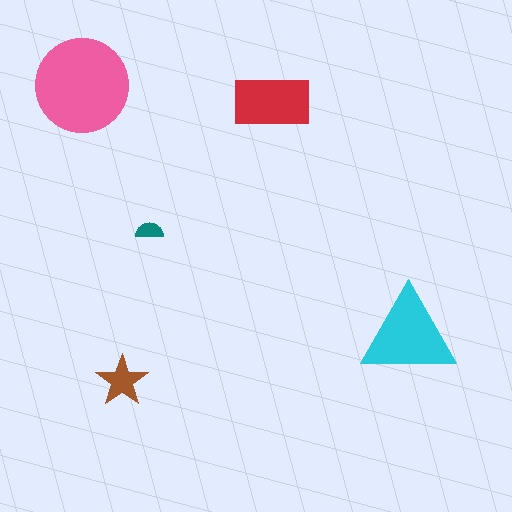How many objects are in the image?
There are 5 objects in the image.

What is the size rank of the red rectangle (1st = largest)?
3rd.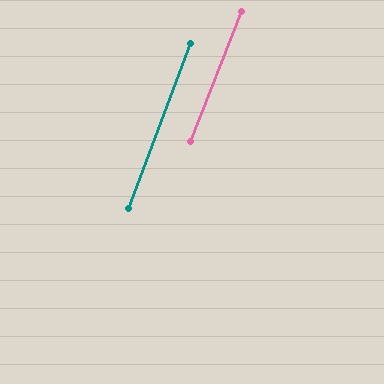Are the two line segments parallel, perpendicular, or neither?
Parallel — their directions differ by only 0.9°.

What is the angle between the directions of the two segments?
Approximately 1 degree.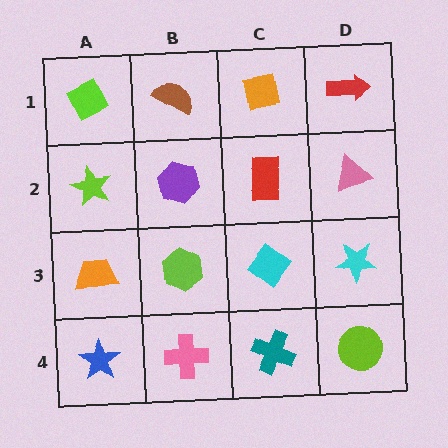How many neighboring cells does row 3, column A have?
3.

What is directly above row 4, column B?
A lime hexagon.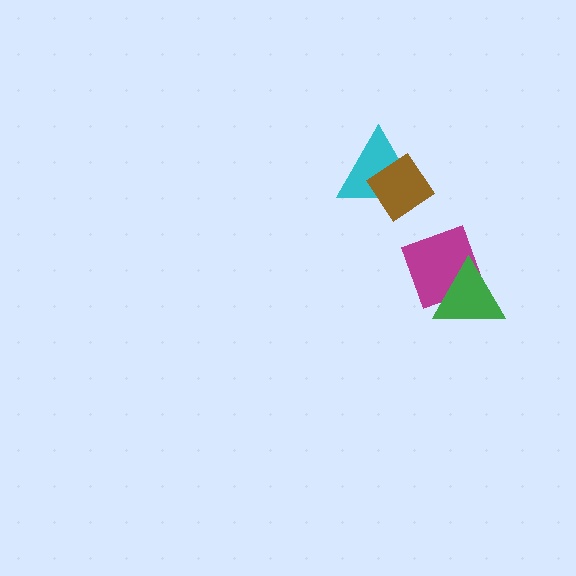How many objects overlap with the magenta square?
1 object overlaps with the magenta square.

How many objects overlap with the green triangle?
1 object overlaps with the green triangle.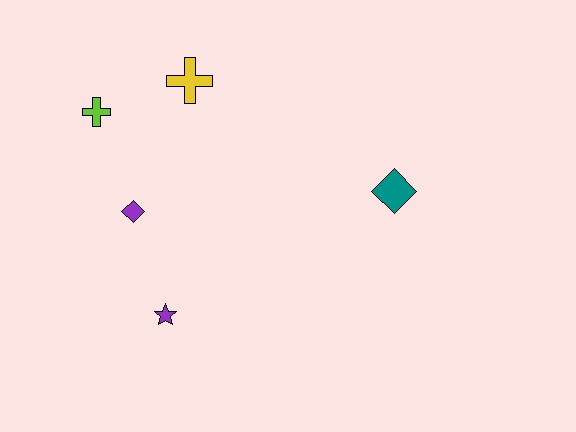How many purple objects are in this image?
There are 2 purple objects.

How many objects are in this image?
There are 5 objects.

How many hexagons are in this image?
There are no hexagons.